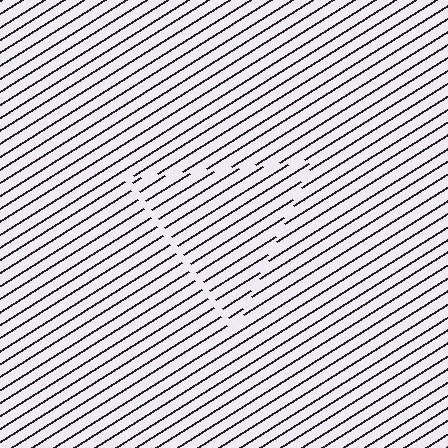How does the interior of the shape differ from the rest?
The interior of the shape contains the same grating, shifted by half a period — the contour is defined by the phase discontinuity where line-ends from the inner and outer gratings abut.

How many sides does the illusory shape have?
3 sides — the line-ends trace a triangle.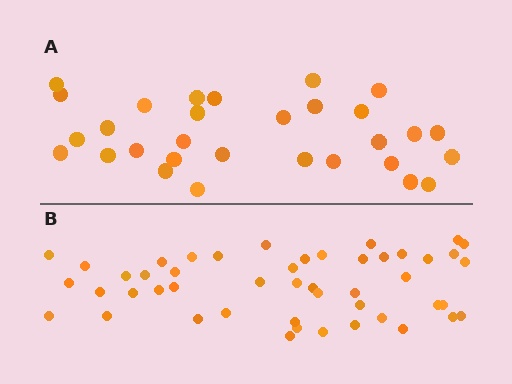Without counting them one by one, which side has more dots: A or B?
Region B (the bottom region) has more dots.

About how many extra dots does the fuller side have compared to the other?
Region B has approximately 20 more dots than region A.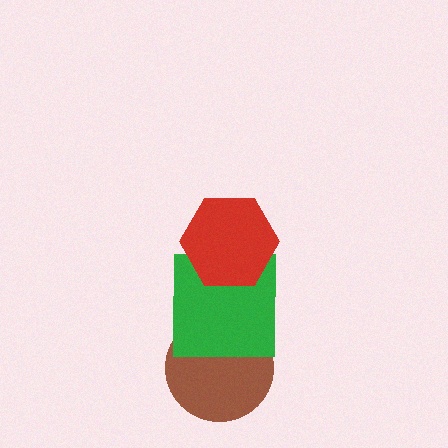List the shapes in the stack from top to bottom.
From top to bottom: the red hexagon, the green square, the brown circle.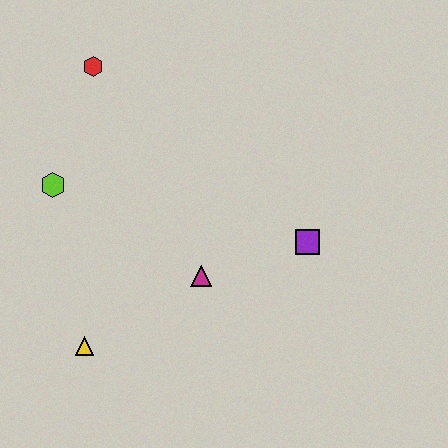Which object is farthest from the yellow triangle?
The red hexagon is farthest from the yellow triangle.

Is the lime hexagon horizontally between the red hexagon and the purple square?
No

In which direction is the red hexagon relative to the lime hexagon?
The red hexagon is above the lime hexagon.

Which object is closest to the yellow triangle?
The magenta triangle is closest to the yellow triangle.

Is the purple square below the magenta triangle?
No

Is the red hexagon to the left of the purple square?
Yes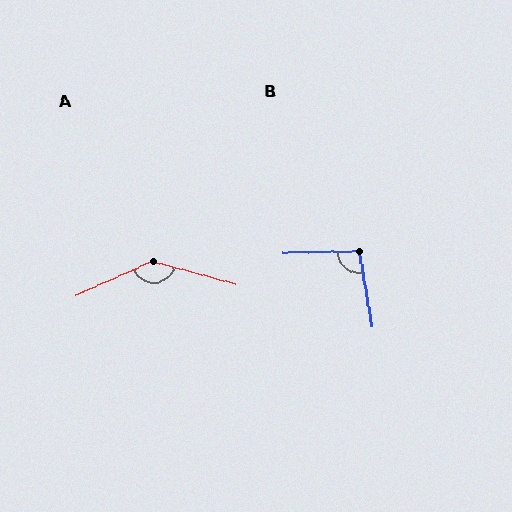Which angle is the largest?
A, at approximately 140 degrees.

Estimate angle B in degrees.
Approximately 98 degrees.